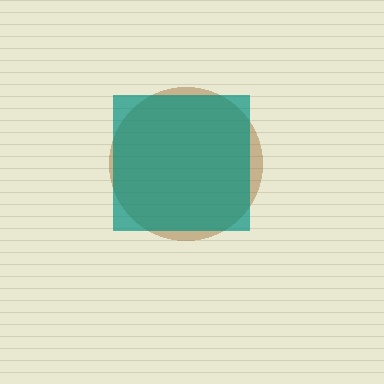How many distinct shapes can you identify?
There are 2 distinct shapes: a brown circle, a teal square.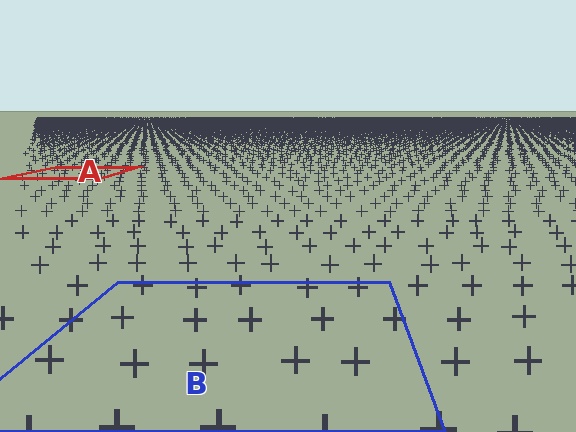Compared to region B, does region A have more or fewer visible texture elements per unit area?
Region A has more texture elements per unit area — they are packed more densely because it is farther away.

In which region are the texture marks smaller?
The texture marks are smaller in region A, because it is farther away.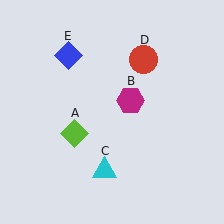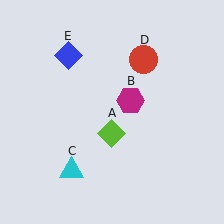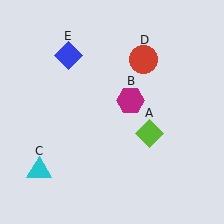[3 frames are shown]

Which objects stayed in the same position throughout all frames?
Magenta hexagon (object B) and red circle (object D) and blue diamond (object E) remained stationary.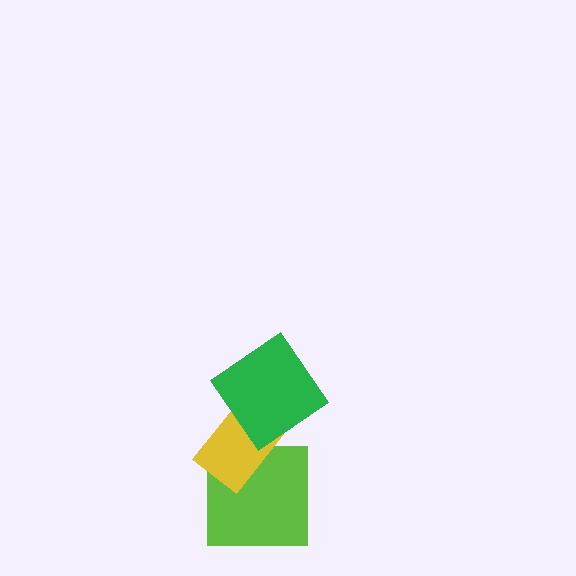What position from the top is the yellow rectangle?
The yellow rectangle is 2nd from the top.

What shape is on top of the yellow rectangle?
The green diamond is on top of the yellow rectangle.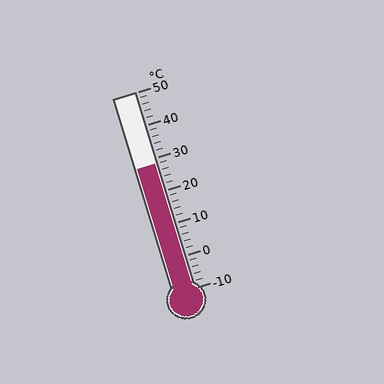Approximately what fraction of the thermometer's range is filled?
The thermometer is filled to approximately 65% of its range.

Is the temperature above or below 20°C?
The temperature is above 20°C.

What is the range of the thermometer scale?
The thermometer scale ranges from -10°C to 50°C.